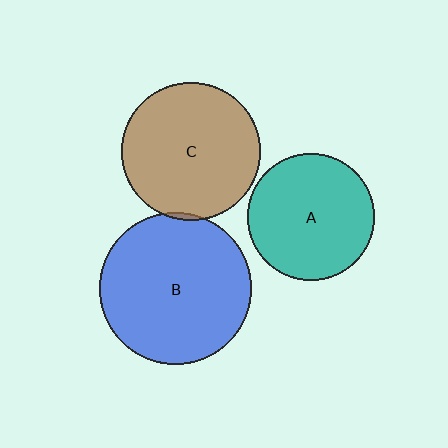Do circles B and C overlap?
Yes.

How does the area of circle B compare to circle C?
Approximately 1.2 times.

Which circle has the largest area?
Circle B (blue).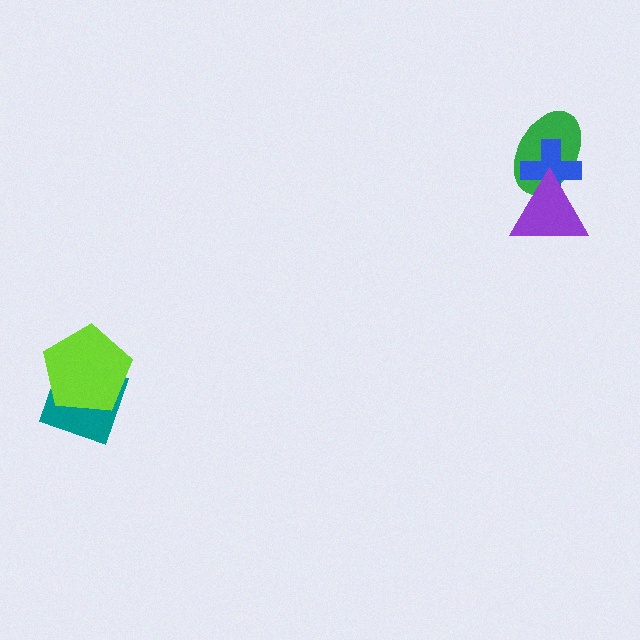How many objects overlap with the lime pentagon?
1 object overlaps with the lime pentagon.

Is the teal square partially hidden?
Yes, it is partially covered by another shape.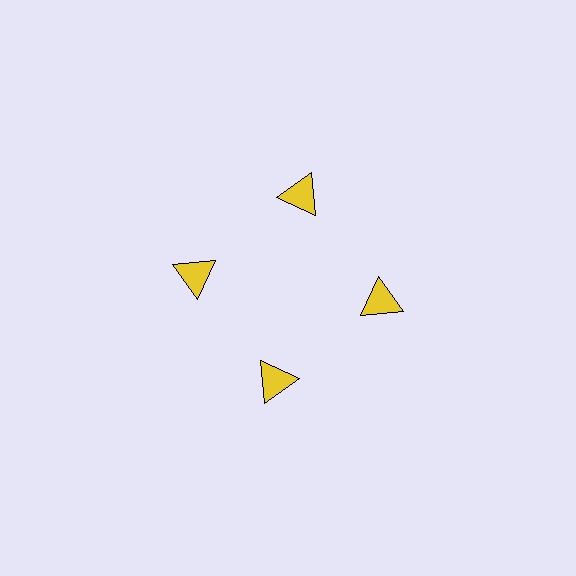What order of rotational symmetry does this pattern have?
This pattern has 4-fold rotational symmetry.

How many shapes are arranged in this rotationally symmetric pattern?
There are 4 shapes, arranged in 4 groups of 1.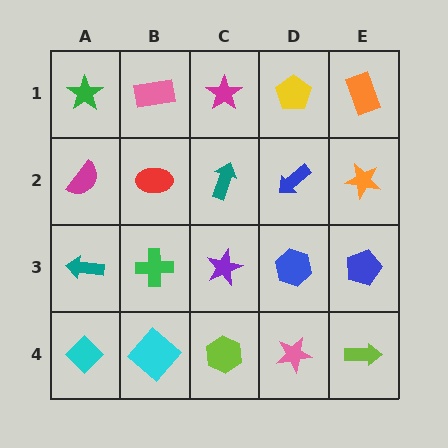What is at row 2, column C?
A teal arrow.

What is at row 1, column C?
A magenta star.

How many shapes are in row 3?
5 shapes.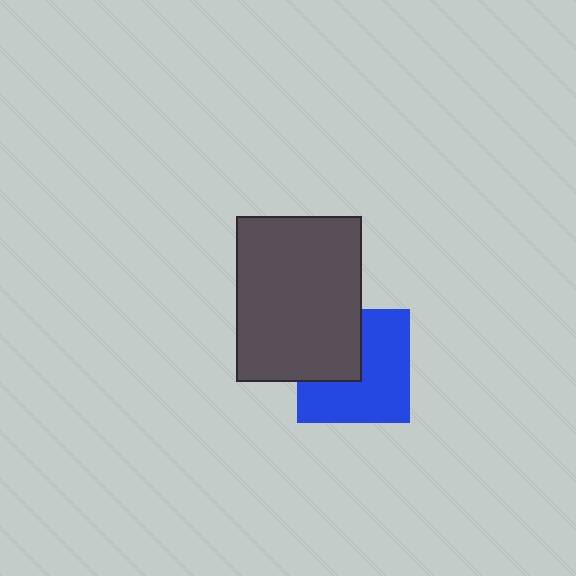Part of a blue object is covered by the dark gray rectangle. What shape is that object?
It is a square.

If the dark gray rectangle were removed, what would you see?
You would see the complete blue square.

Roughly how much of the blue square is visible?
About half of it is visible (roughly 64%).